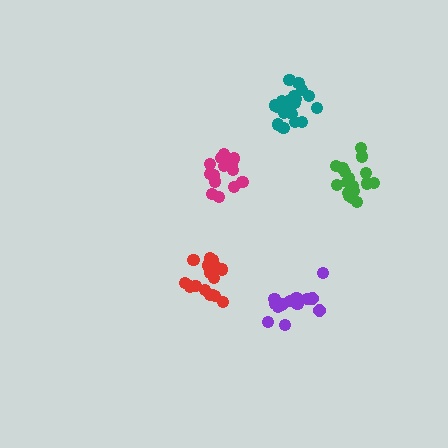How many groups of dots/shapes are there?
There are 5 groups.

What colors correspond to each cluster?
The clusters are colored: red, green, teal, magenta, purple.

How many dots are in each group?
Group 1: 18 dots, Group 2: 17 dots, Group 3: 20 dots, Group 4: 20 dots, Group 5: 15 dots (90 total).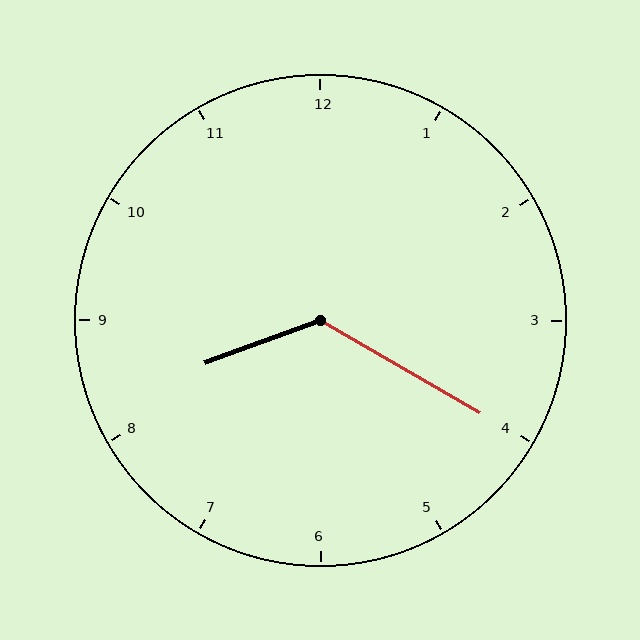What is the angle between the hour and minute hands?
Approximately 130 degrees.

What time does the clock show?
8:20.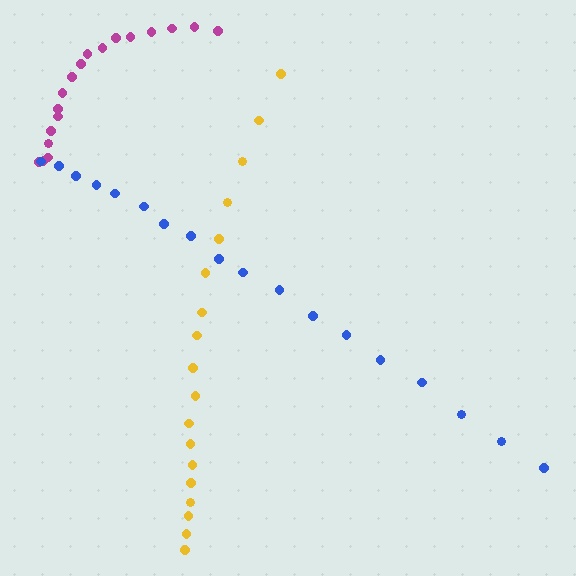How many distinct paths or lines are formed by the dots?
There are 3 distinct paths.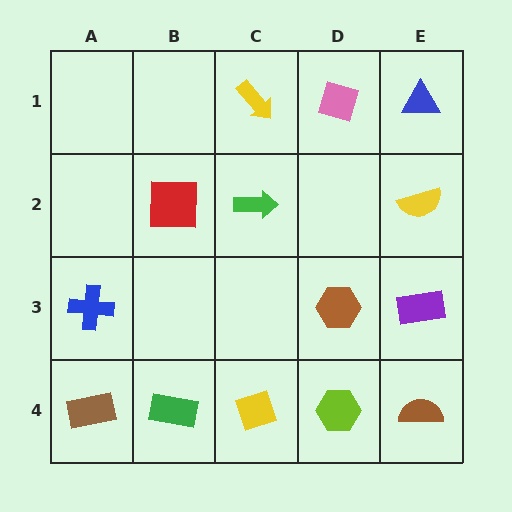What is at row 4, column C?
A yellow diamond.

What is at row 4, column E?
A brown semicircle.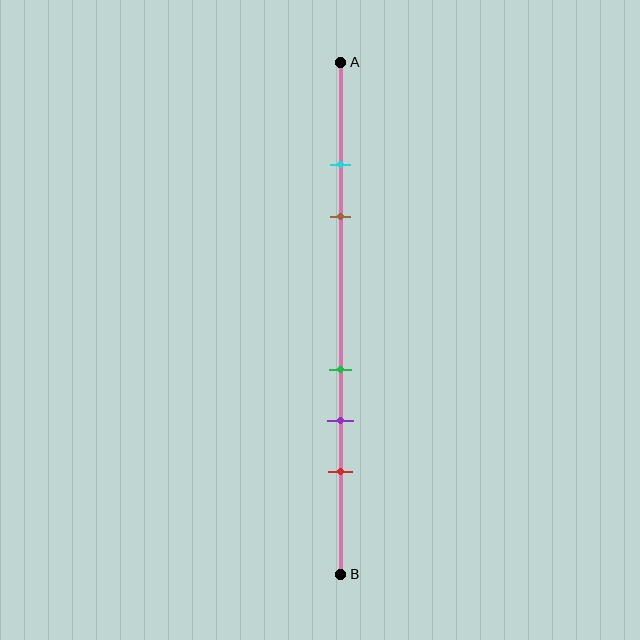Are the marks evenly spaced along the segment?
No, the marks are not evenly spaced.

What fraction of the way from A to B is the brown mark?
The brown mark is approximately 30% (0.3) of the way from A to B.